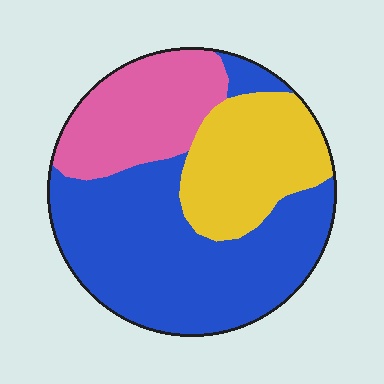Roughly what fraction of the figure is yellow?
Yellow takes up about one quarter (1/4) of the figure.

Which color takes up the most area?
Blue, at roughly 50%.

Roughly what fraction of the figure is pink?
Pink takes up about one quarter (1/4) of the figure.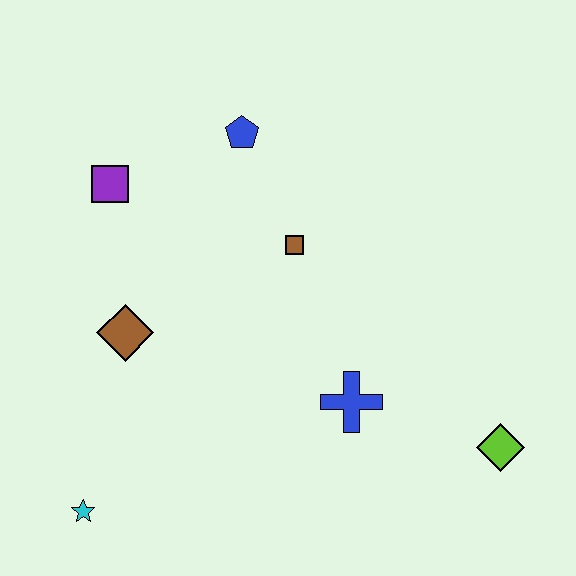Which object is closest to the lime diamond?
The blue cross is closest to the lime diamond.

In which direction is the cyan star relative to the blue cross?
The cyan star is to the left of the blue cross.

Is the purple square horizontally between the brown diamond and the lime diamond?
No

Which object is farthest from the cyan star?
The lime diamond is farthest from the cyan star.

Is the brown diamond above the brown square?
No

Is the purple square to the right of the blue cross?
No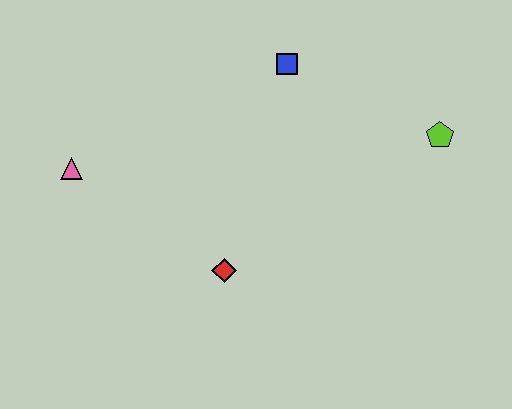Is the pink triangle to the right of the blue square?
No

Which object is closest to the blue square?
The lime pentagon is closest to the blue square.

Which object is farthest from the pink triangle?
The lime pentagon is farthest from the pink triangle.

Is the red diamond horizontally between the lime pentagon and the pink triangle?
Yes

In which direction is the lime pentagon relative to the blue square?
The lime pentagon is to the right of the blue square.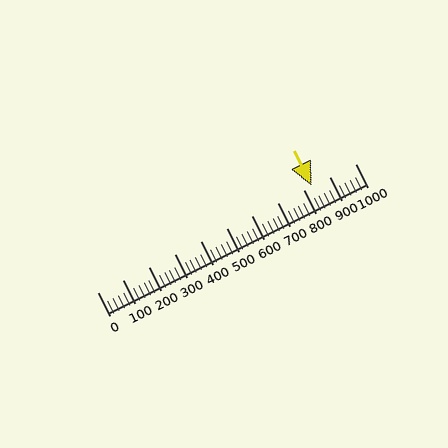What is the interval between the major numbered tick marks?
The major tick marks are spaced 100 units apart.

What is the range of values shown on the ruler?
The ruler shows values from 0 to 1000.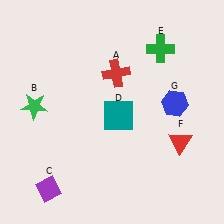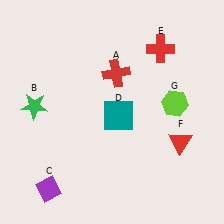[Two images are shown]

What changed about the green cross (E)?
In Image 1, E is green. In Image 2, it changed to red.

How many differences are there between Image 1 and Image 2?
There are 2 differences between the two images.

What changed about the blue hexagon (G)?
In Image 1, G is blue. In Image 2, it changed to lime.